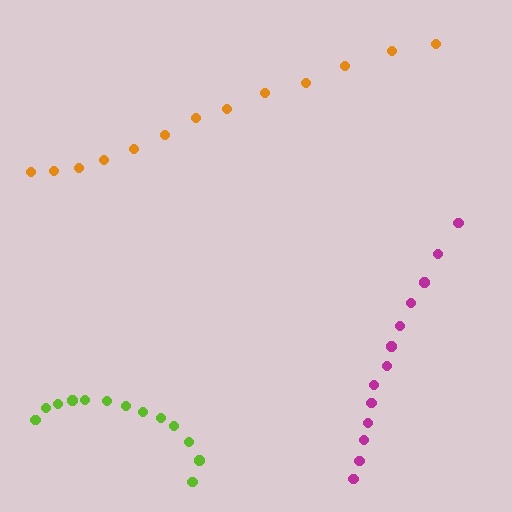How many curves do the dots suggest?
There are 3 distinct paths.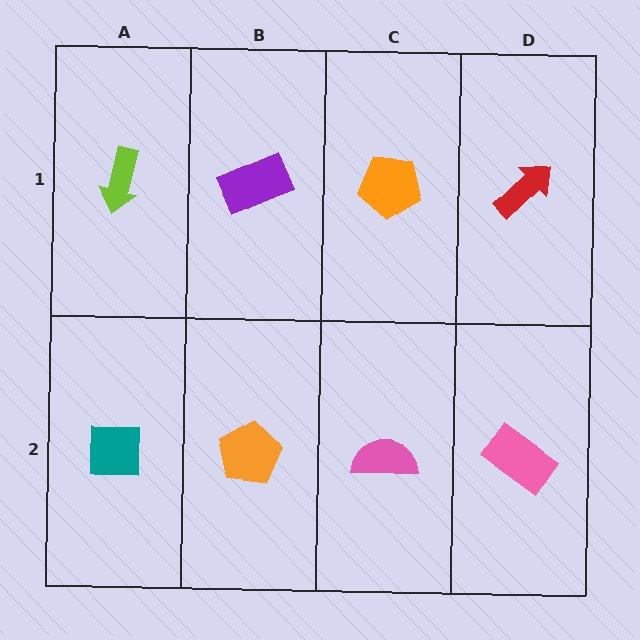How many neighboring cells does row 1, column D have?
2.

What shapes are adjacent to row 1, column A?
A teal square (row 2, column A), a purple rectangle (row 1, column B).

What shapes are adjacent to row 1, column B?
An orange pentagon (row 2, column B), a lime arrow (row 1, column A), an orange pentagon (row 1, column C).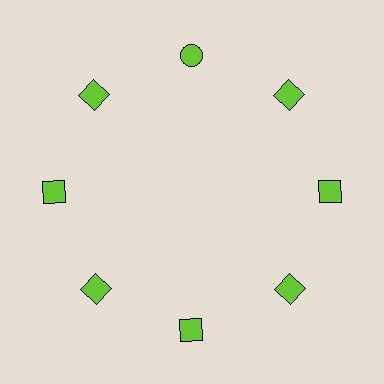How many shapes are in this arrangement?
There are 8 shapes arranged in a ring pattern.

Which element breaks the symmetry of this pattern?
The lime circle at roughly the 12 o'clock position breaks the symmetry. All other shapes are lime squares.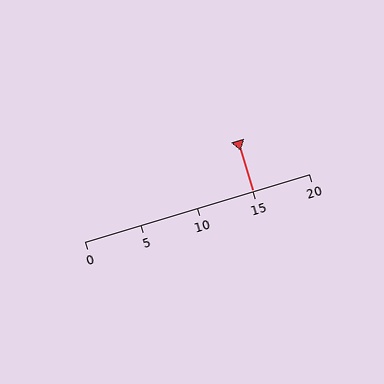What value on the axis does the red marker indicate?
The marker indicates approximately 15.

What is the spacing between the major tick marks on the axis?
The major ticks are spaced 5 apart.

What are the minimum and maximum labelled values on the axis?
The axis runs from 0 to 20.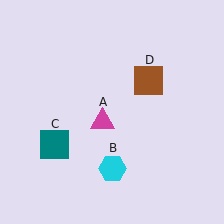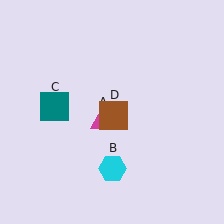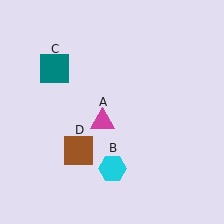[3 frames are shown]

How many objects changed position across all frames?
2 objects changed position: teal square (object C), brown square (object D).